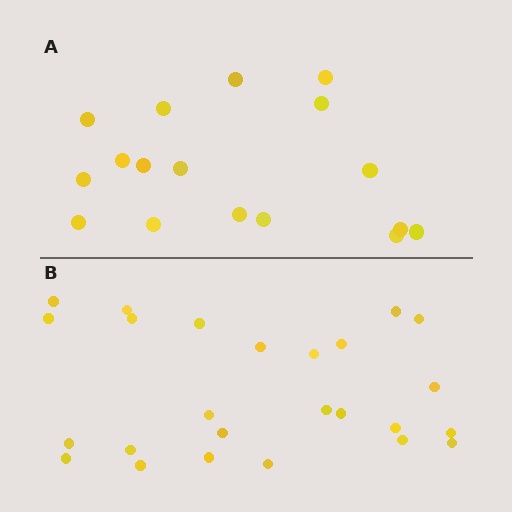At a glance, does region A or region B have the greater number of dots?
Region B (the bottom region) has more dots.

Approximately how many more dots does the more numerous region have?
Region B has roughly 8 or so more dots than region A.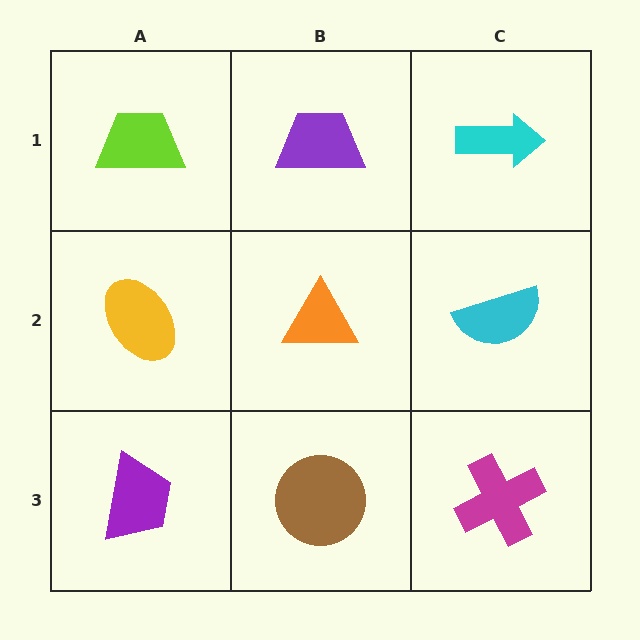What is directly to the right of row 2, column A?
An orange triangle.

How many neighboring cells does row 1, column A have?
2.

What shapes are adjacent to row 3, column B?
An orange triangle (row 2, column B), a purple trapezoid (row 3, column A), a magenta cross (row 3, column C).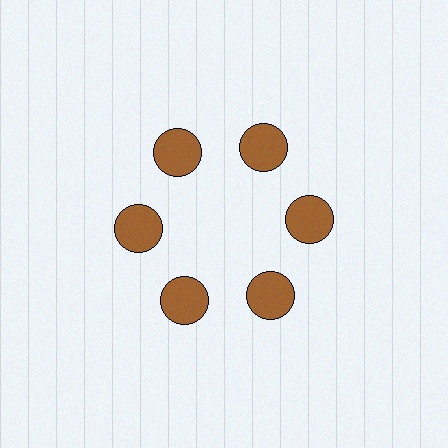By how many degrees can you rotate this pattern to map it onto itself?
The pattern maps onto itself every 60 degrees of rotation.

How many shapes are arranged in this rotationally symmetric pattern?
There are 6 shapes, arranged in 6 groups of 1.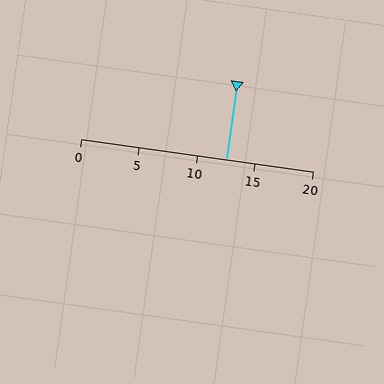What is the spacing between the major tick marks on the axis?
The major ticks are spaced 5 apart.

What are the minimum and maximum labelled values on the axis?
The axis runs from 0 to 20.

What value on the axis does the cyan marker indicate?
The marker indicates approximately 12.5.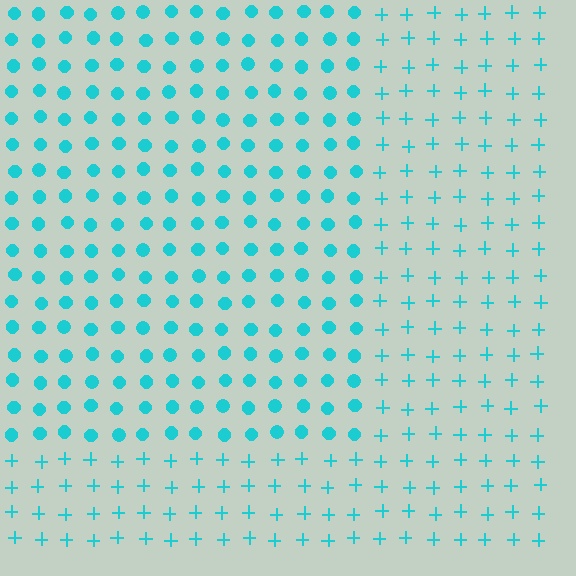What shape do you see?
I see a rectangle.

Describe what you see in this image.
The image is filled with small cyan elements arranged in a uniform grid. A rectangle-shaped region contains circles, while the surrounding area contains plus signs. The boundary is defined purely by the change in element shape.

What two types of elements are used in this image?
The image uses circles inside the rectangle region and plus signs outside it.